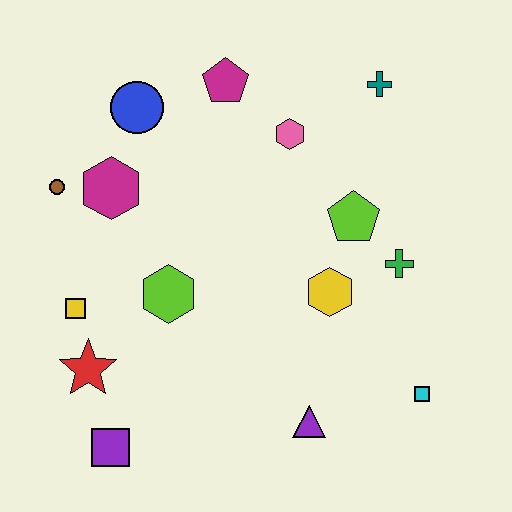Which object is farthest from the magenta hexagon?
The cyan square is farthest from the magenta hexagon.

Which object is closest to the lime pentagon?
The green cross is closest to the lime pentagon.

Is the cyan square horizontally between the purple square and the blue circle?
No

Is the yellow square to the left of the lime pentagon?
Yes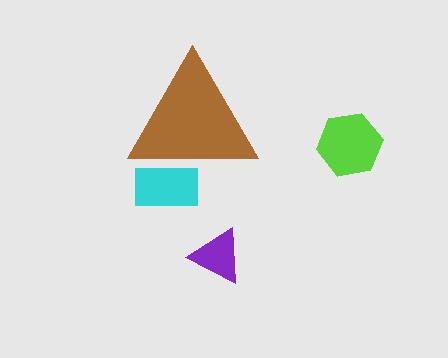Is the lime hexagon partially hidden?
No, the lime hexagon is fully visible.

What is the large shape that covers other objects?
A brown triangle.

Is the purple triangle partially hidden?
No, the purple triangle is fully visible.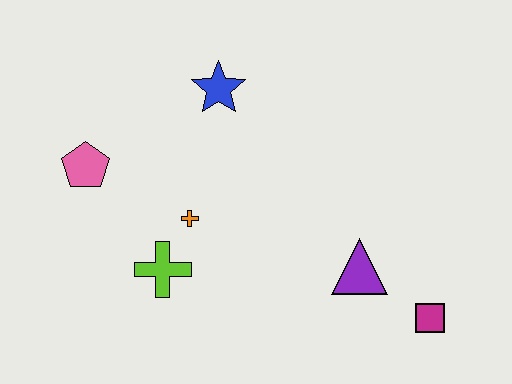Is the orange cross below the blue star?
Yes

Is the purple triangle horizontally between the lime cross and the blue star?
No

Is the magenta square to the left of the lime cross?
No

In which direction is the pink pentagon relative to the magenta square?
The pink pentagon is to the left of the magenta square.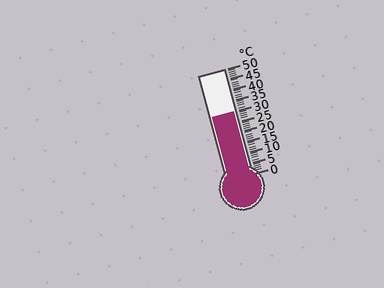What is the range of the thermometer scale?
The thermometer scale ranges from 0°C to 50°C.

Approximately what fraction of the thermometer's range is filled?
The thermometer is filled to approximately 60% of its range.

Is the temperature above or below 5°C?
The temperature is above 5°C.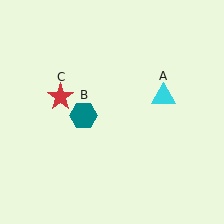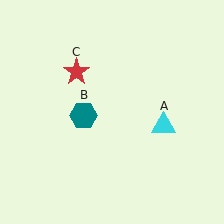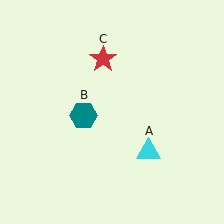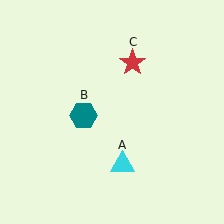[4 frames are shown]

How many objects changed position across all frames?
2 objects changed position: cyan triangle (object A), red star (object C).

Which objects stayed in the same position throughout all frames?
Teal hexagon (object B) remained stationary.